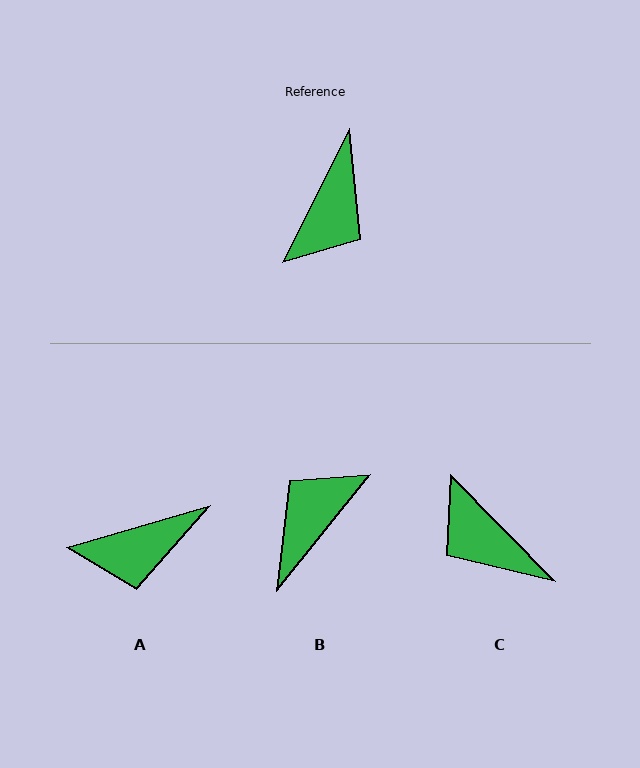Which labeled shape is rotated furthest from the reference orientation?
B, about 168 degrees away.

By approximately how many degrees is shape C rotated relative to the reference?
Approximately 109 degrees clockwise.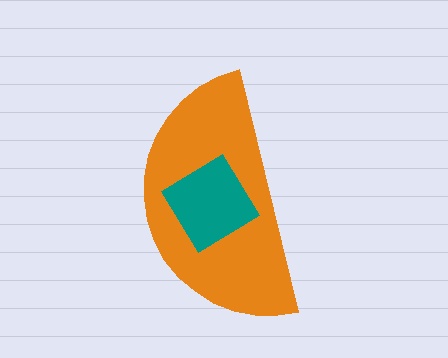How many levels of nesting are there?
2.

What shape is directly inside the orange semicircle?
The teal diamond.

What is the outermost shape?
The orange semicircle.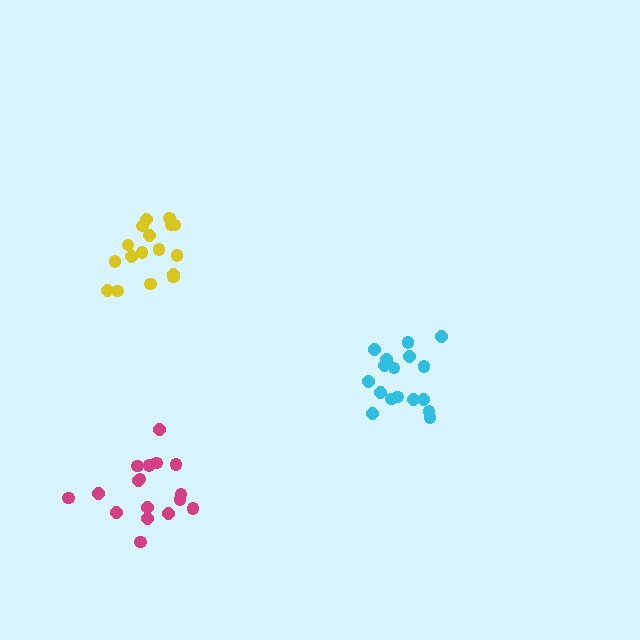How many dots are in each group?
Group 1: 17 dots, Group 2: 17 dots, Group 3: 17 dots (51 total).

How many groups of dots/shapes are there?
There are 3 groups.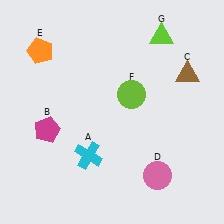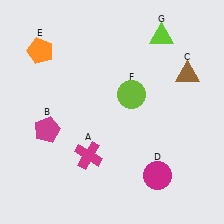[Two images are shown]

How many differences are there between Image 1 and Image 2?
There are 2 differences between the two images.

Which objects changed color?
A changed from cyan to magenta. D changed from pink to magenta.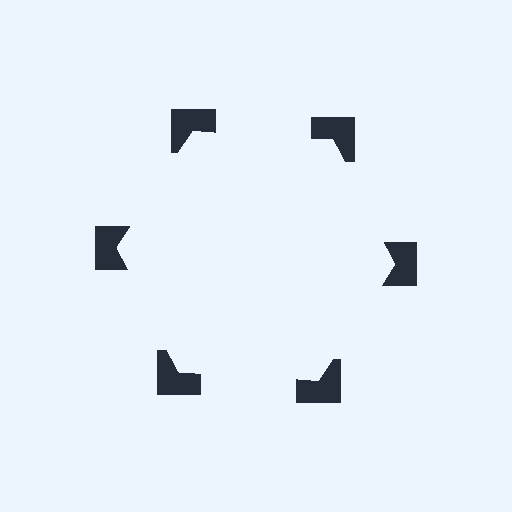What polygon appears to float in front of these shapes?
An illusory hexagon — its edges are inferred from the aligned wedge cuts in the notched squares, not physically drawn.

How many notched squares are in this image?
There are 6 — one at each vertex of the illusory hexagon.